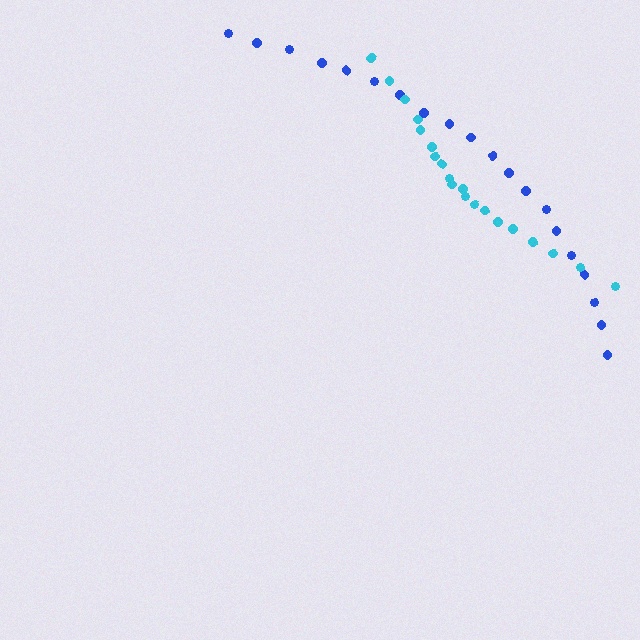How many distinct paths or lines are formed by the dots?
There are 2 distinct paths.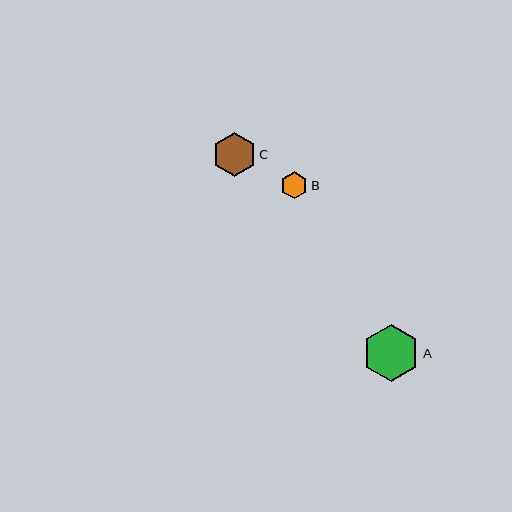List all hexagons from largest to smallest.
From largest to smallest: A, C, B.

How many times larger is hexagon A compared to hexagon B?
Hexagon A is approximately 2.1 times the size of hexagon B.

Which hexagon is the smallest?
Hexagon B is the smallest with a size of approximately 27 pixels.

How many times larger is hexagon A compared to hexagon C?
Hexagon A is approximately 1.3 times the size of hexagon C.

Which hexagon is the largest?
Hexagon A is the largest with a size of approximately 57 pixels.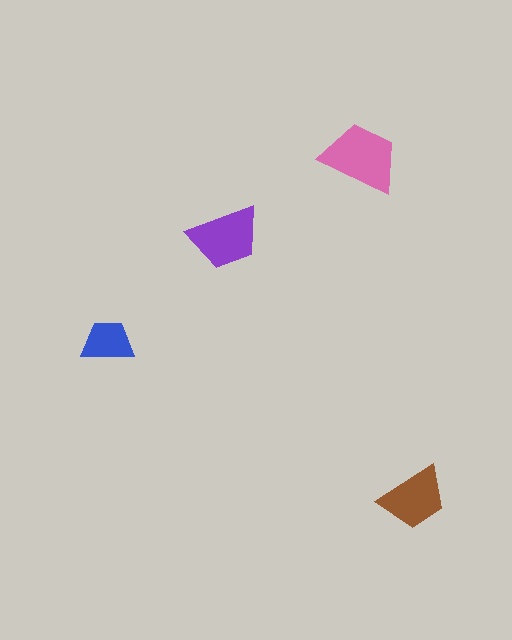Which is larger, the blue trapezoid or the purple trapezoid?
The purple one.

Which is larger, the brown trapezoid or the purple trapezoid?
The purple one.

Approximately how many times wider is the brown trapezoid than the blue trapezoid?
About 1.5 times wider.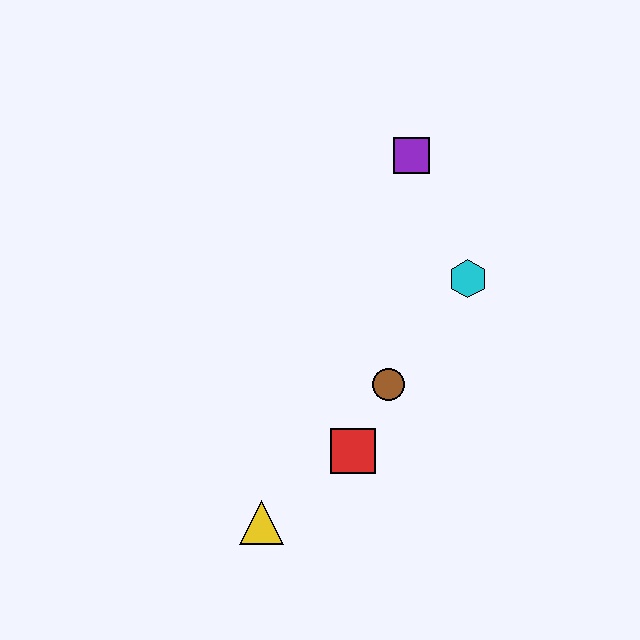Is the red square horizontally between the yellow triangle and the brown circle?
Yes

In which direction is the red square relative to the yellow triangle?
The red square is to the right of the yellow triangle.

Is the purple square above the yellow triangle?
Yes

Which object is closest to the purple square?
The cyan hexagon is closest to the purple square.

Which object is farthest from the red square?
The purple square is farthest from the red square.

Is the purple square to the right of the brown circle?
Yes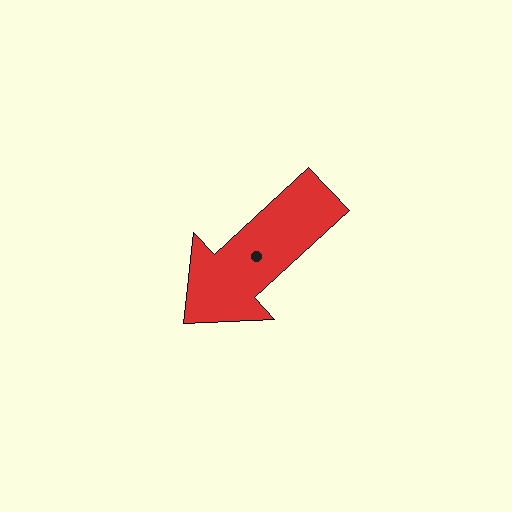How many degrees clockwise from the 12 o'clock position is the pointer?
Approximately 227 degrees.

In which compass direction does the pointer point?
Southwest.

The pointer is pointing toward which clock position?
Roughly 8 o'clock.